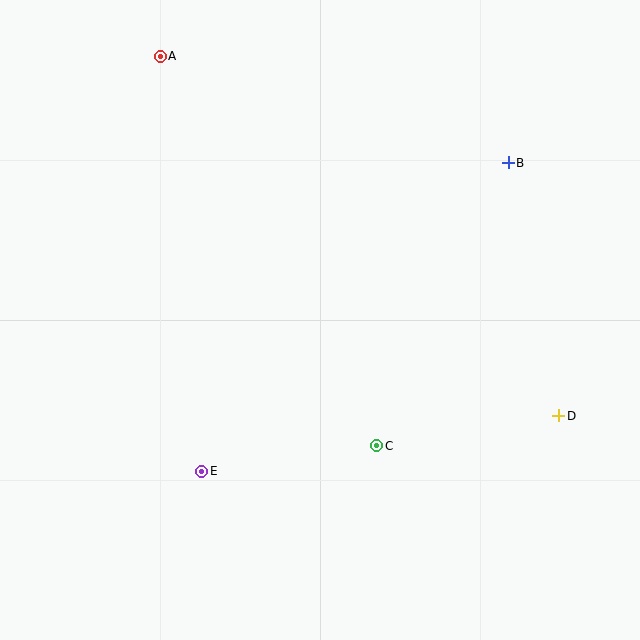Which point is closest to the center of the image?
Point C at (377, 446) is closest to the center.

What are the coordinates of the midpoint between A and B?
The midpoint between A and B is at (334, 110).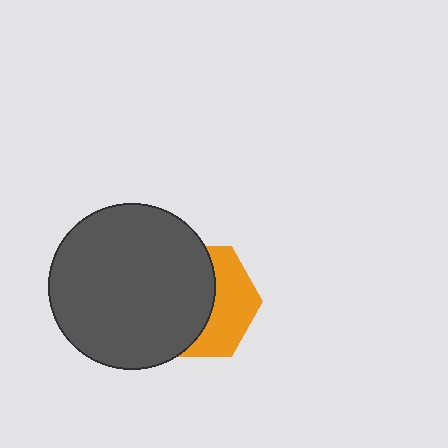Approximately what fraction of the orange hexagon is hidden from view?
Roughly 58% of the orange hexagon is hidden behind the dark gray circle.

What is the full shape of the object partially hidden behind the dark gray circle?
The partially hidden object is an orange hexagon.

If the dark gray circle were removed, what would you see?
You would see the complete orange hexagon.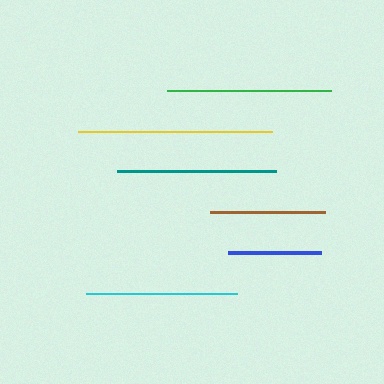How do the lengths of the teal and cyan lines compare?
The teal and cyan lines are approximately the same length.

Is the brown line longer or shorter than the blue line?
The brown line is longer than the blue line.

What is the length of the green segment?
The green segment is approximately 164 pixels long.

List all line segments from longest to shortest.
From longest to shortest: yellow, green, teal, cyan, brown, blue.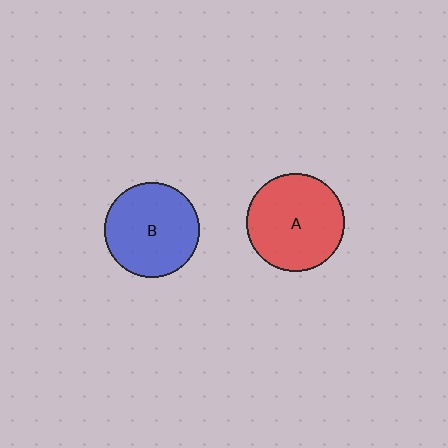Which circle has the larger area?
Circle A (red).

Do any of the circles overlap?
No, none of the circles overlap.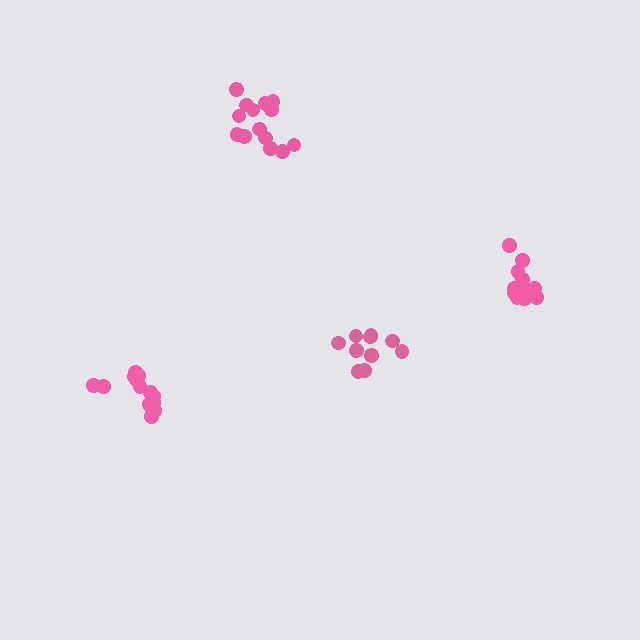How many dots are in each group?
Group 1: 14 dots, Group 2: 11 dots, Group 3: 13 dots, Group 4: 14 dots (52 total).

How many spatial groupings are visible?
There are 4 spatial groupings.